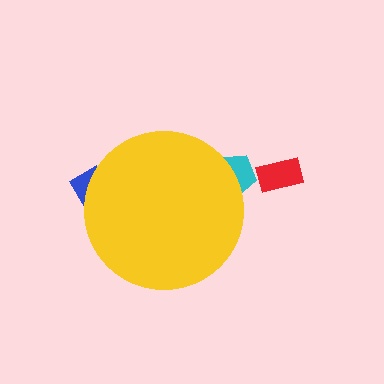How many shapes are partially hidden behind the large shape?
2 shapes are partially hidden.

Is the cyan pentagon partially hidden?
Yes, the cyan pentagon is partially hidden behind the yellow circle.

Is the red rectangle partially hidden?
No, the red rectangle is fully visible.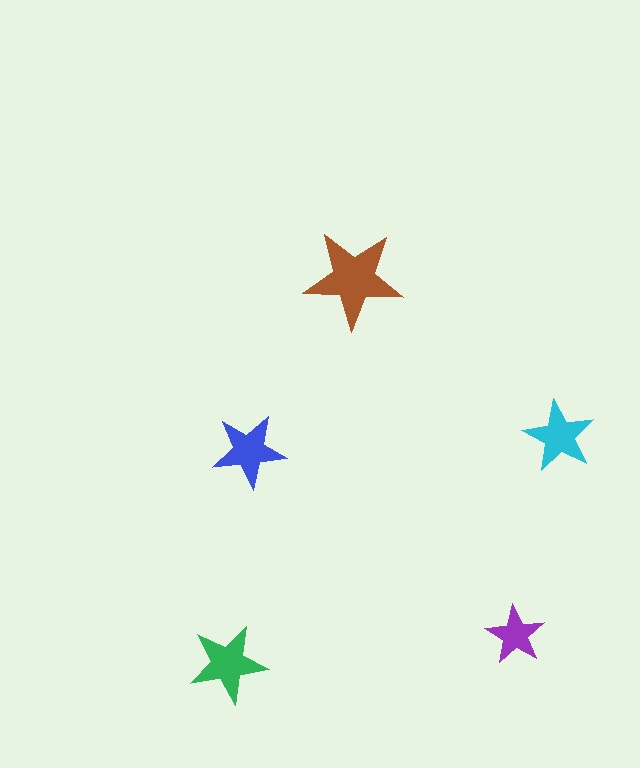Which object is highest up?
The brown star is topmost.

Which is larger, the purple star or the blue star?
The blue one.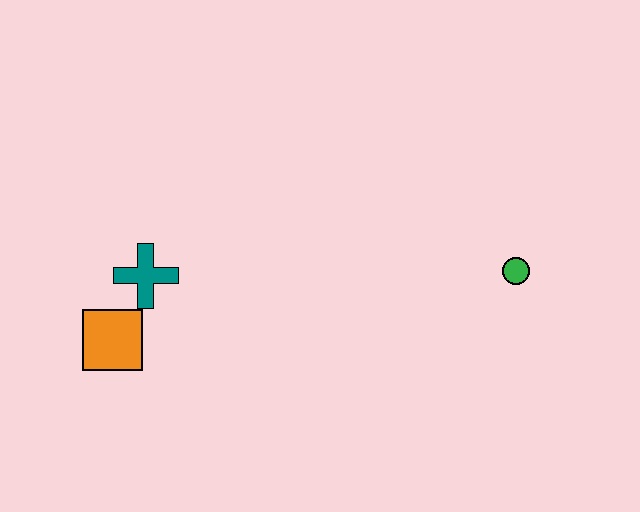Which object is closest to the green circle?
The teal cross is closest to the green circle.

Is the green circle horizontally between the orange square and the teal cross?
No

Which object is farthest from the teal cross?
The green circle is farthest from the teal cross.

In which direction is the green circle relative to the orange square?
The green circle is to the right of the orange square.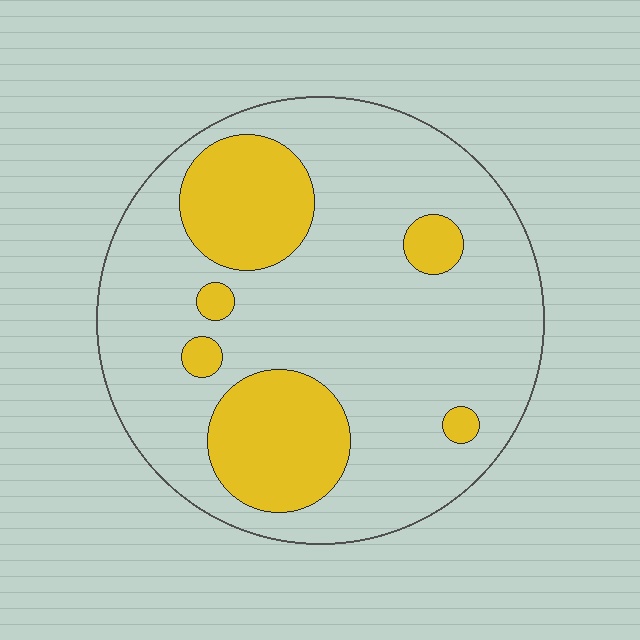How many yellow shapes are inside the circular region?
6.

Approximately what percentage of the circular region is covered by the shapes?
Approximately 25%.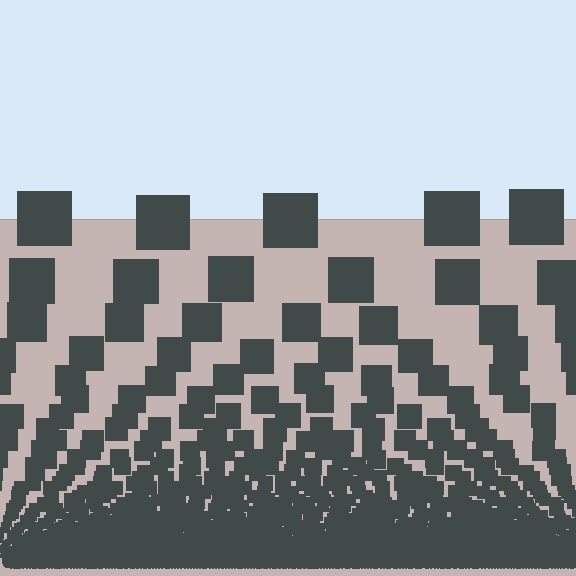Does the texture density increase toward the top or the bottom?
Density increases toward the bottom.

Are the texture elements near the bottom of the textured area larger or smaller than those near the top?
Smaller. The gradient is inverted — elements near the bottom are smaller and denser.